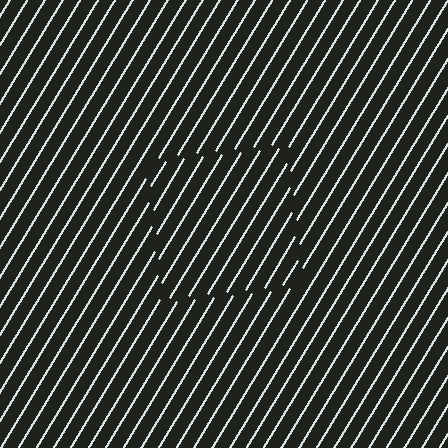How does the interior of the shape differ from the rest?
The interior of the shape contains the same grating, shifted by half a period — the contour is defined by the phase discontinuity where line-ends from the inner and outer gratings abut.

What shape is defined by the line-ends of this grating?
An illusory square. The interior of the shape contains the same grating, shifted by half a period — the contour is defined by the phase discontinuity where line-ends from the inner and outer gratings abut.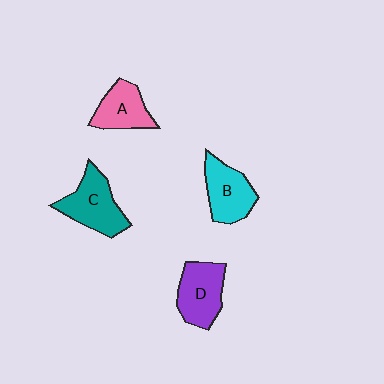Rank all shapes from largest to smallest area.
From largest to smallest: C (teal), D (purple), B (cyan), A (pink).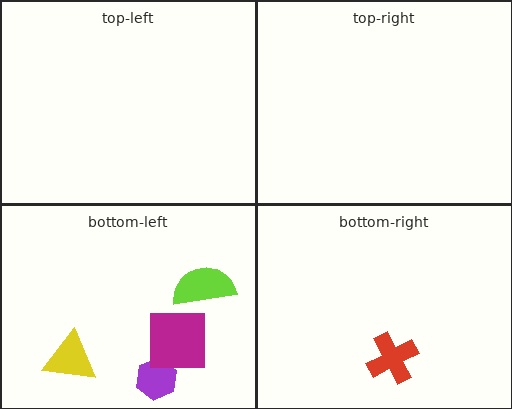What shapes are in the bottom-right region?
The red cross.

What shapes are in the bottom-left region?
The lime semicircle, the purple hexagon, the magenta square, the yellow triangle.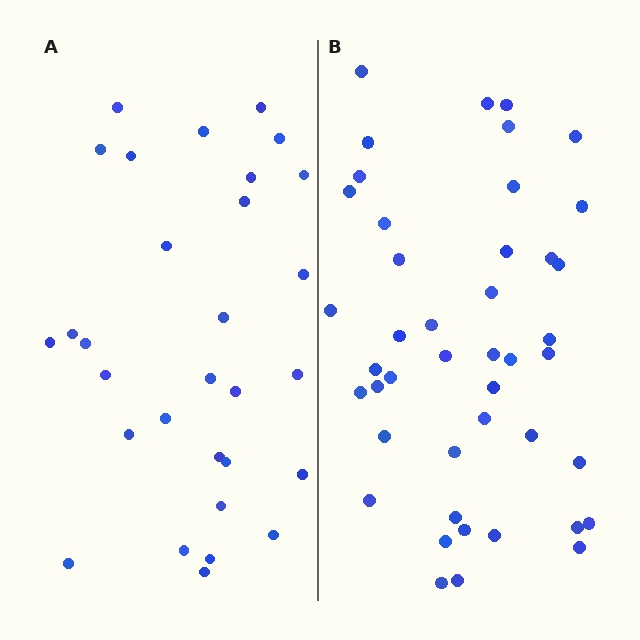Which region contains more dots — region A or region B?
Region B (the right region) has more dots.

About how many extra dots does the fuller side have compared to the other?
Region B has approximately 15 more dots than region A.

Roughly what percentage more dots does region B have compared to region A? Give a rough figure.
About 45% more.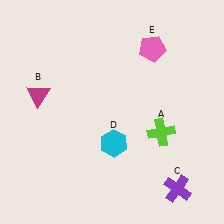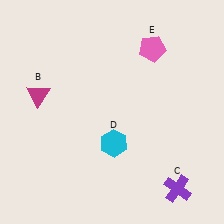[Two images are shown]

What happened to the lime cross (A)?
The lime cross (A) was removed in Image 2. It was in the bottom-right area of Image 1.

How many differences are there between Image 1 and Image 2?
There is 1 difference between the two images.